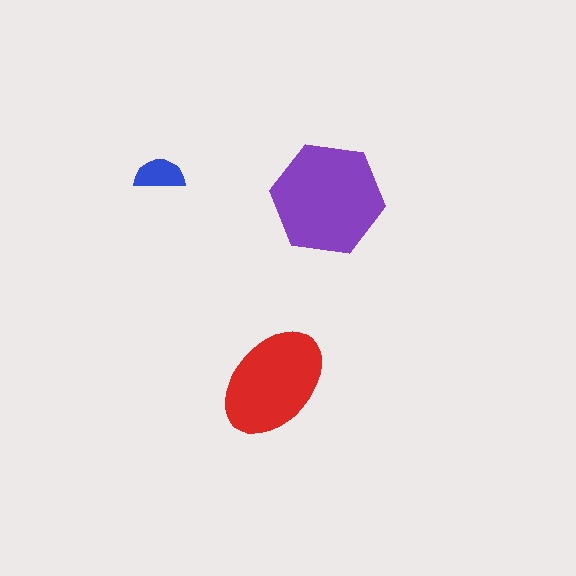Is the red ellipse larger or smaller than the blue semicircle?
Larger.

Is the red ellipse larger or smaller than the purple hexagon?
Smaller.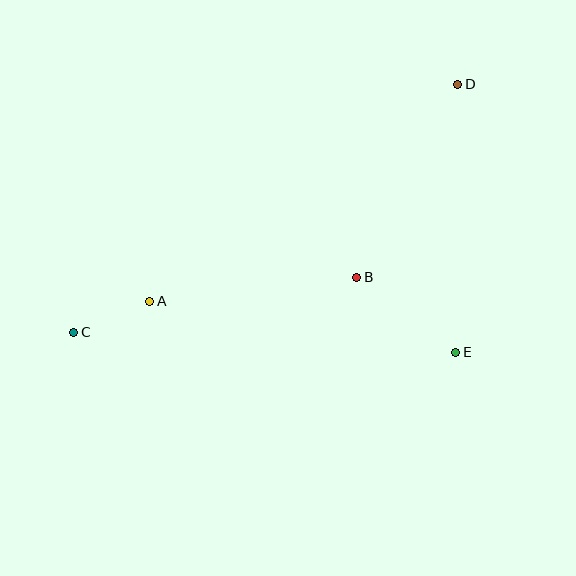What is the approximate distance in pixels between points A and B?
The distance between A and B is approximately 208 pixels.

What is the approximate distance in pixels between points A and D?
The distance between A and D is approximately 377 pixels.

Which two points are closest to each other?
Points A and C are closest to each other.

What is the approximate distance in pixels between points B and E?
The distance between B and E is approximately 125 pixels.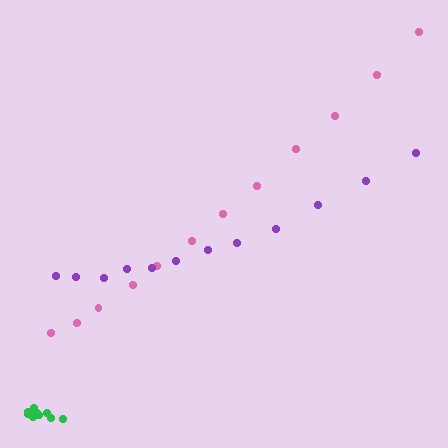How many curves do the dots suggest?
There are 3 distinct paths.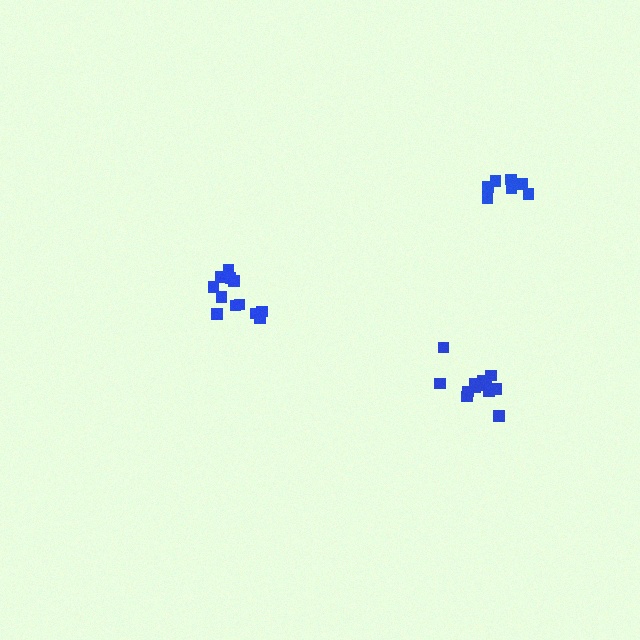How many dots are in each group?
Group 1: 7 dots, Group 2: 12 dots, Group 3: 13 dots (32 total).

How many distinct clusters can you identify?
There are 3 distinct clusters.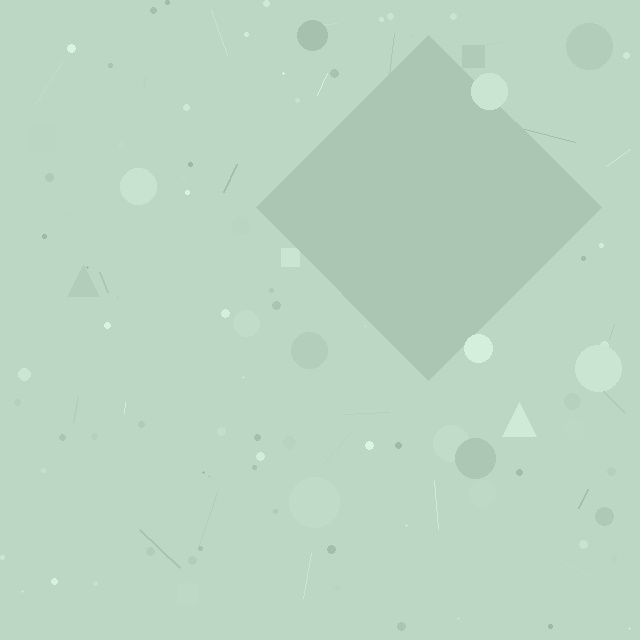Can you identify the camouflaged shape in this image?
The camouflaged shape is a diamond.